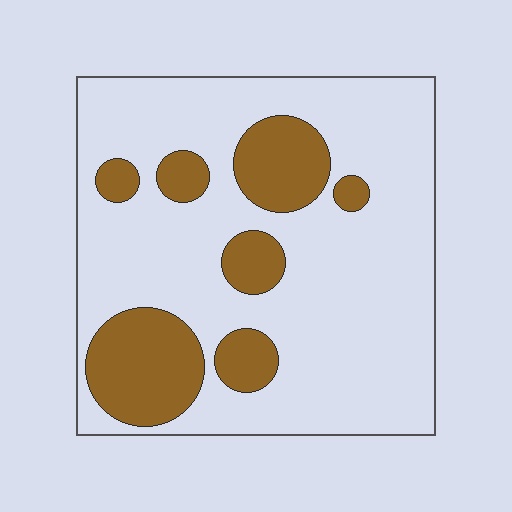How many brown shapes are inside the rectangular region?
7.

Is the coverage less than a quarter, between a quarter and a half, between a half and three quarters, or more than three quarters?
Less than a quarter.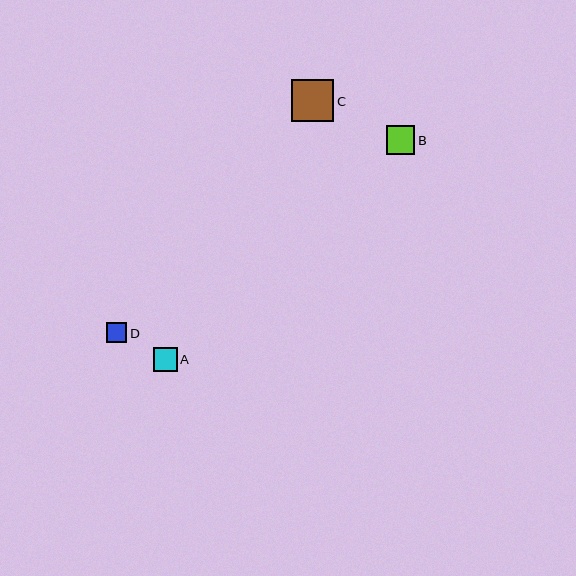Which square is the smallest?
Square D is the smallest with a size of approximately 21 pixels.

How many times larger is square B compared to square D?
Square B is approximately 1.4 times the size of square D.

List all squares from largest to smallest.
From largest to smallest: C, B, A, D.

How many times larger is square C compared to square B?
Square C is approximately 1.5 times the size of square B.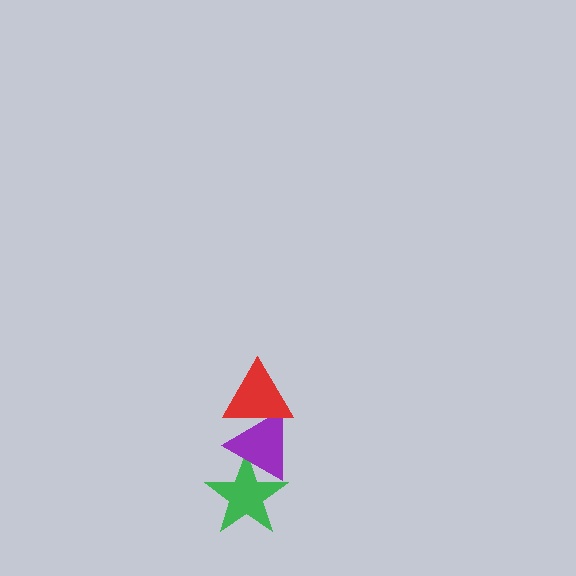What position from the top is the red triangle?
The red triangle is 1st from the top.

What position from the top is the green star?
The green star is 3rd from the top.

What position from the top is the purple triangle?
The purple triangle is 2nd from the top.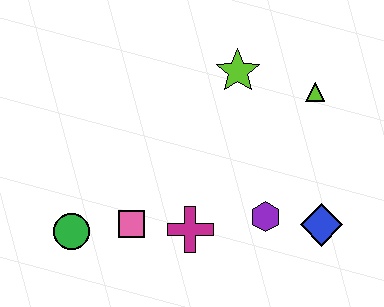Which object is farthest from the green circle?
The lime triangle is farthest from the green circle.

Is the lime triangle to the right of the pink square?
Yes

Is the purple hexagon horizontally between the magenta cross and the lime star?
No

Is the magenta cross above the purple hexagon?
No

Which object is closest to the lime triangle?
The lime star is closest to the lime triangle.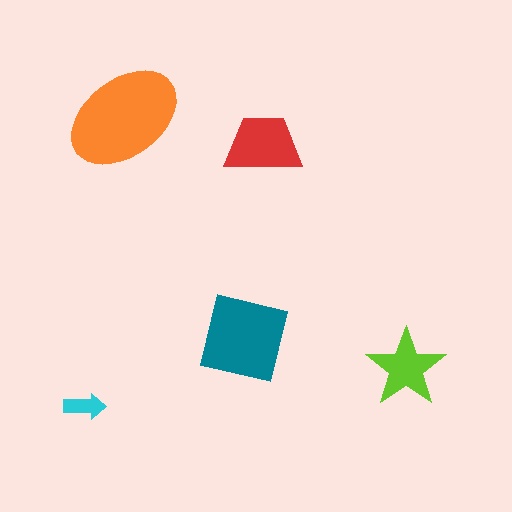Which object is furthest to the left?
The cyan arrow is leftmost.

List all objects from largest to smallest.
The orange ellipse, the teal square, the red trapezoid, the lime star, the cyan arrow.